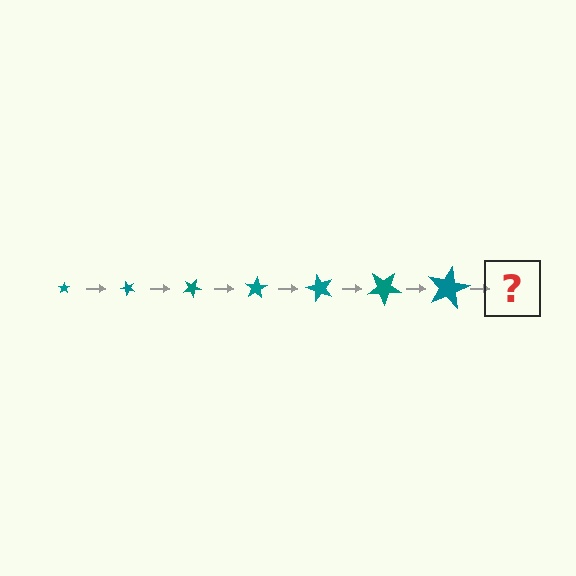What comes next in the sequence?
The next element should be a star, larger than the previous one and rotated 350 degrees from the start.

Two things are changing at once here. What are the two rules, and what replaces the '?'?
The two rules are that the star grows larger each step and it rotates 50 degrees each step. The '?' should be a star, larger than the previous one and rotated 350 degrees from the start.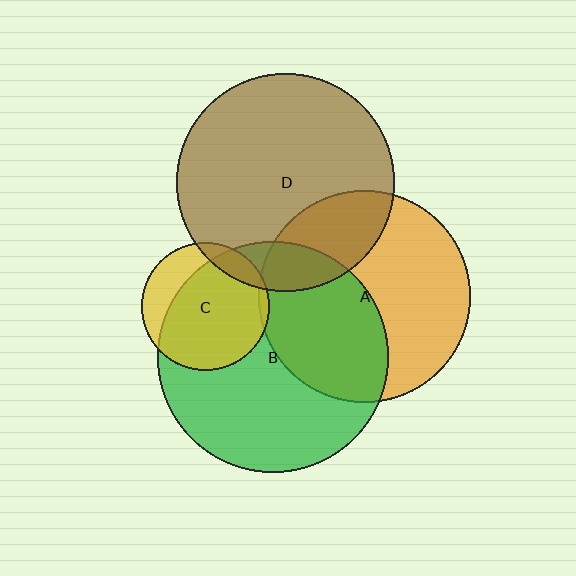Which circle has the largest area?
Circle B (green).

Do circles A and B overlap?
Yes.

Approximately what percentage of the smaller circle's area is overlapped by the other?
Approximately 45%.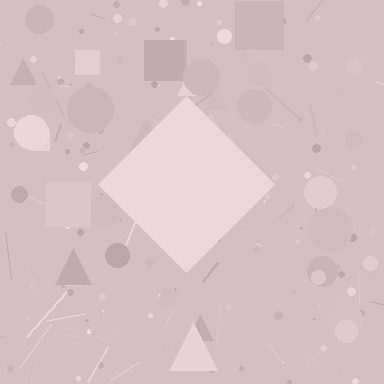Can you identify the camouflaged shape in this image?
The camouflaged shape is a diamond.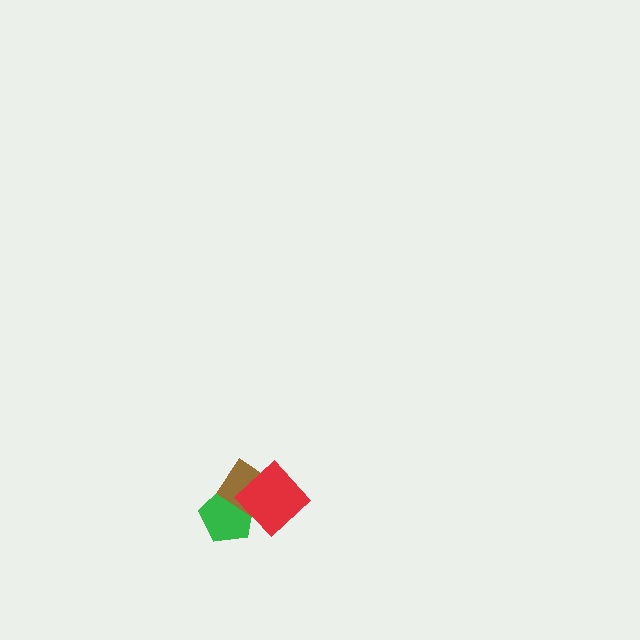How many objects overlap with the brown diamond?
2 objects overlap with the brown diamond.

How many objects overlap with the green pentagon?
2 objects overlap with the green pentagon.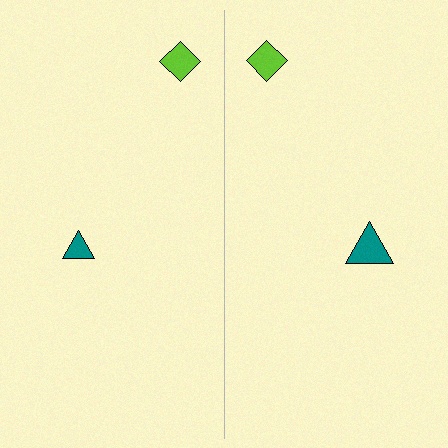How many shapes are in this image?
There are 4 shapes in this image.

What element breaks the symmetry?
The teal triangle on the right side has a different size than its mirror counterpart.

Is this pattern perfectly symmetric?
No, the pattern is not perfectly symmetric. The teal triangle on the right side has a different size than its mirror counterpart.